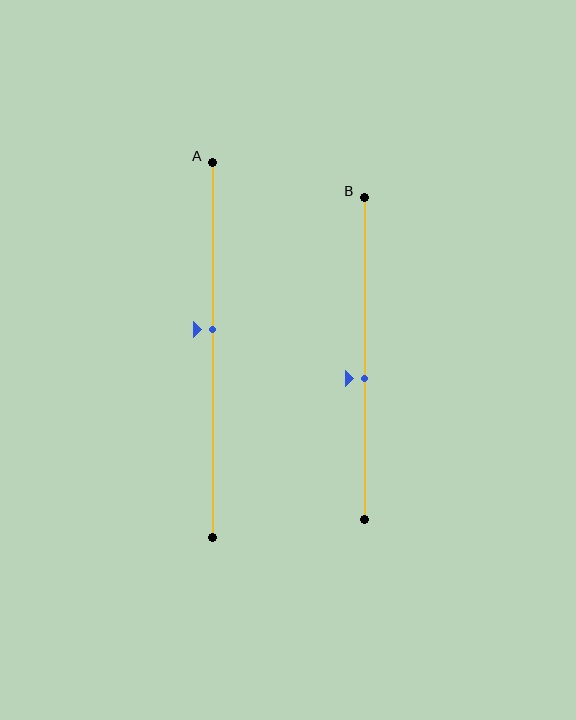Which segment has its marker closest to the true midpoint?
Segment A has its marker closest to the true midpoint.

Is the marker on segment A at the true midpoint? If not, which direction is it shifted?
No, the marker on segment A is shifted upward by about 5% of the segment length.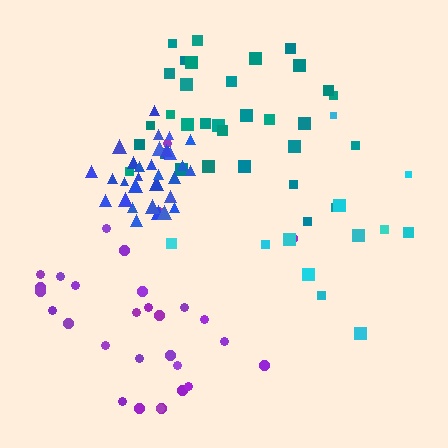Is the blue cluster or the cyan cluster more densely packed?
Blue.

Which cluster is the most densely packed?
Blue.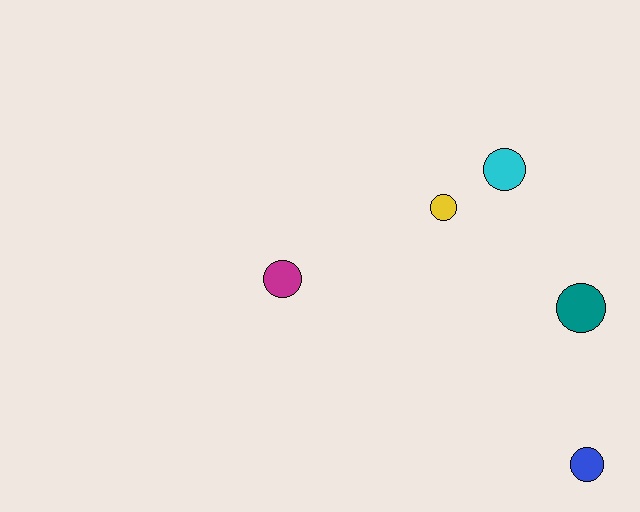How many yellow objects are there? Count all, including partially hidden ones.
There is 1 yellow object.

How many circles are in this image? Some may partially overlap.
There are 5 circles.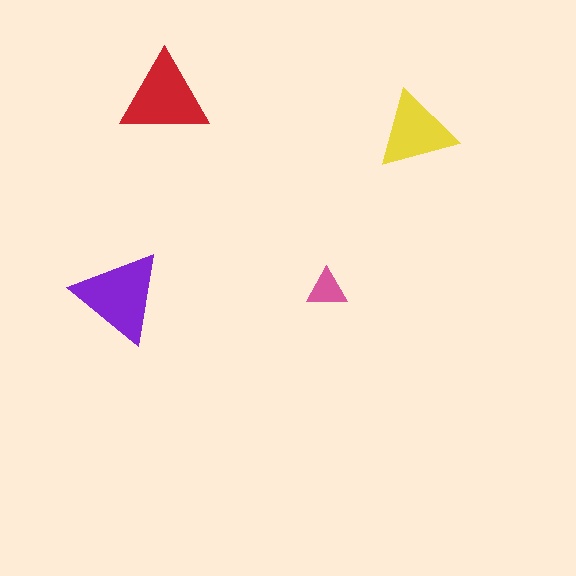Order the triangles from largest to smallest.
the purple one, the red one, the yellow one, the pink one.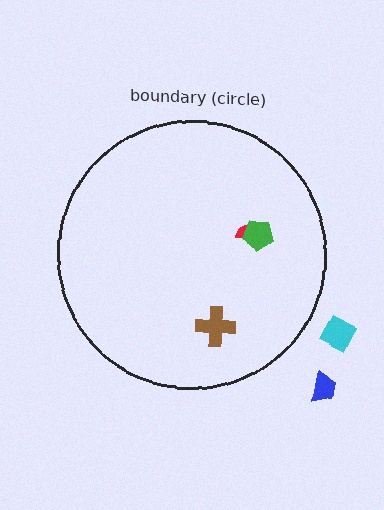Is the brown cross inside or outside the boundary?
Inside.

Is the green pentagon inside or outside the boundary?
Inside.